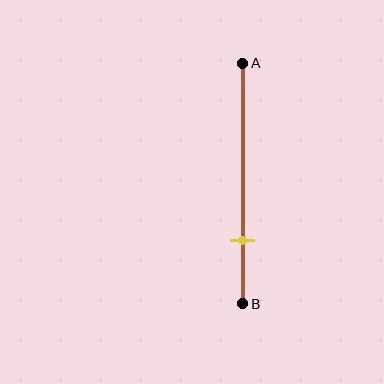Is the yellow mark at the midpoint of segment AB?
No, the mark is at about 75% from A, not at the 50% midpoint.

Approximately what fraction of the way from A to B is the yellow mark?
The yellow mark is approximately 75% of the way from A to B.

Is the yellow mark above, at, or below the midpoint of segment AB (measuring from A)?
The yellow mark is below the midpoint of segment AB.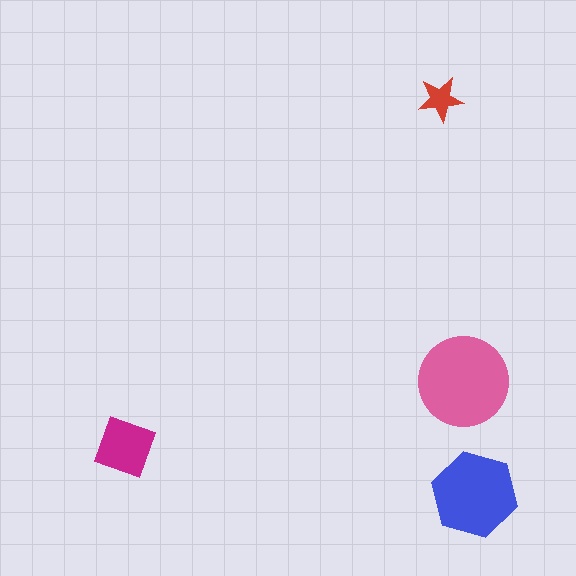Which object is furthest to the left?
The magenta diamond is leftmost.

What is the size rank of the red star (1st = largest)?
4th.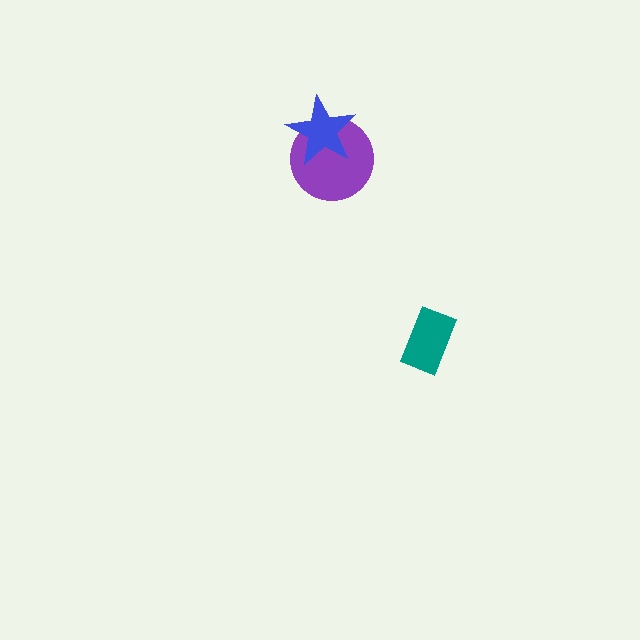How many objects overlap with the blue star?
1 object overlaps with the blue star.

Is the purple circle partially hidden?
Yes, it is partially covered by another shape.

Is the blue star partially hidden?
No, no other shape covers it.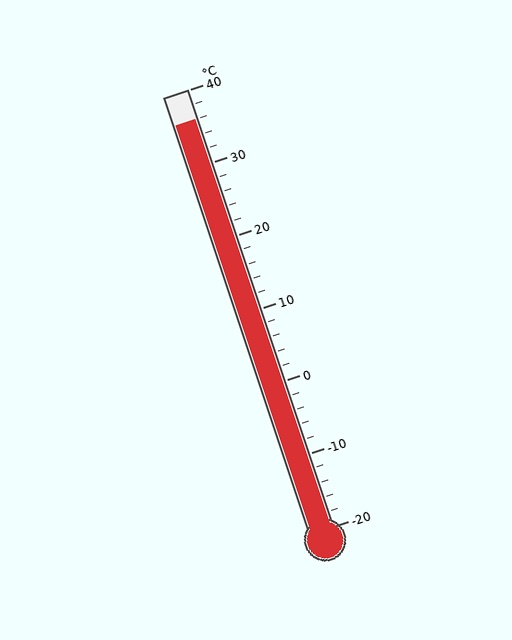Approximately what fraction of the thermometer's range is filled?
The thermometer is filled to approximately 95% of its range.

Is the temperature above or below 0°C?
The temperature is above 0°C.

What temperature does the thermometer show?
The thermometer shows approximately 36°C.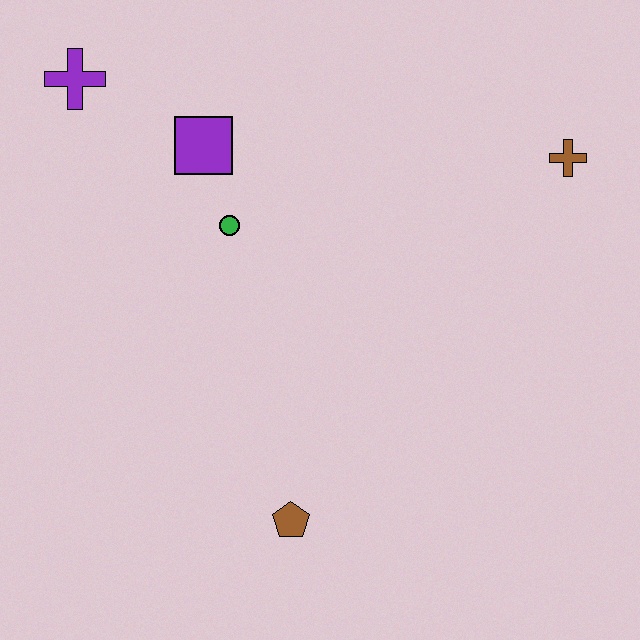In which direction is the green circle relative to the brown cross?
The green circle is to the left of the brown cross.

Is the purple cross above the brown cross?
Yes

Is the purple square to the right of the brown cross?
No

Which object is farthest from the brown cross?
The purple cross is farthest from the brown cross.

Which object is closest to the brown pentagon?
The green circle is closest to the brown pentagon.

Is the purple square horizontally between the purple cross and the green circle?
Yes